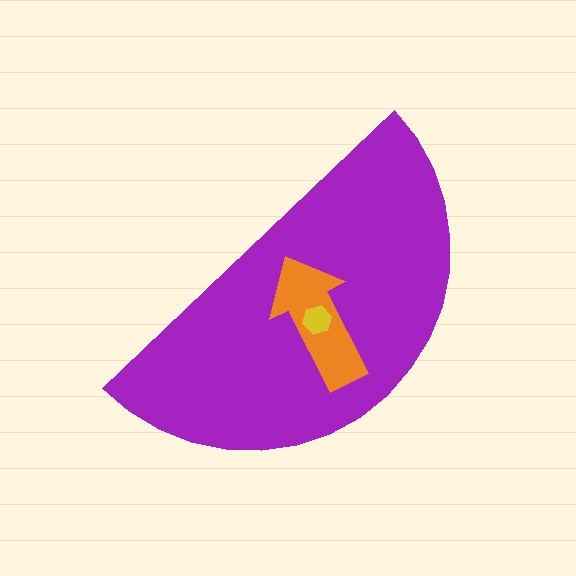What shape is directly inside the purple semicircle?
The orange arrow.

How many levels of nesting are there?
3.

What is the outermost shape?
The purple semicircle.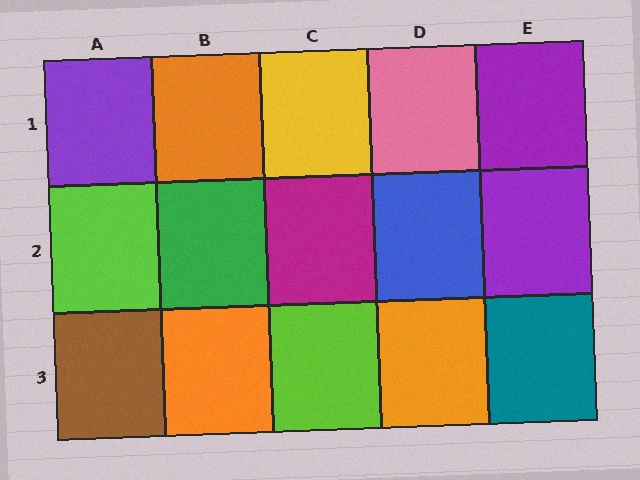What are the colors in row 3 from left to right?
Brown, orange, lime, orange, teal.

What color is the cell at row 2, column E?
Purple.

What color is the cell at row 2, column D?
Blue.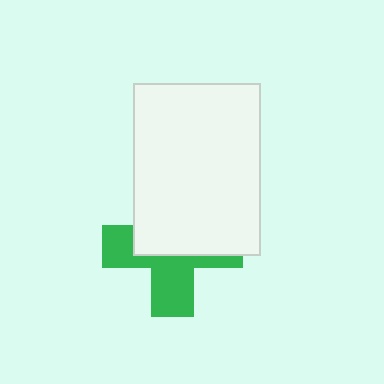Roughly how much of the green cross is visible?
About half of it is visible (roughly 47%).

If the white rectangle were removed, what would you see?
You would see the complete green cross.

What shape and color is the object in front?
The object in front is a white rectangle.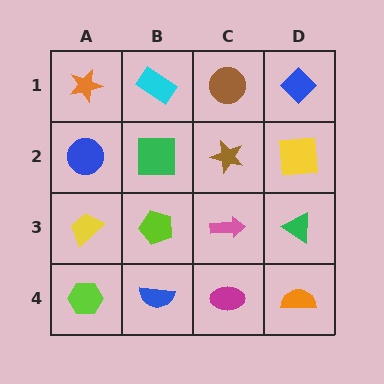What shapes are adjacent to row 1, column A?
A blue circle (row 2, column A), a cyan rectangle (row 1, column B).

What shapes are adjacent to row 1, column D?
A yellow square (row 2, column D), a brown circle (row 1, column C).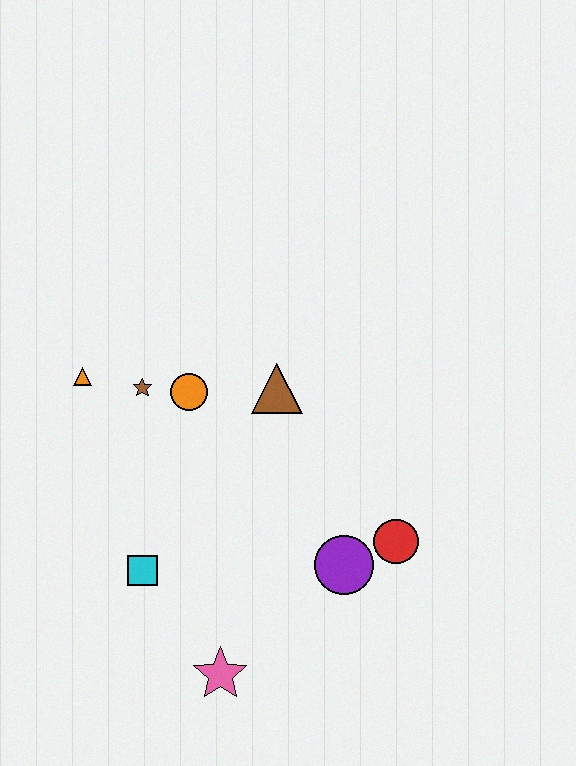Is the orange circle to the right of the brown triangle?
No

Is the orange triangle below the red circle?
No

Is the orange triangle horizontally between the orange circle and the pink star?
No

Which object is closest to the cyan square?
The pink star is closest to the cyan square.